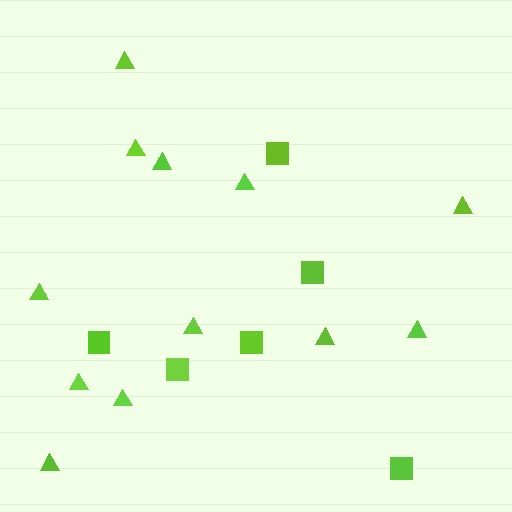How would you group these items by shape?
There are 2 groups: one group of triangles (12) and one group of squares (6).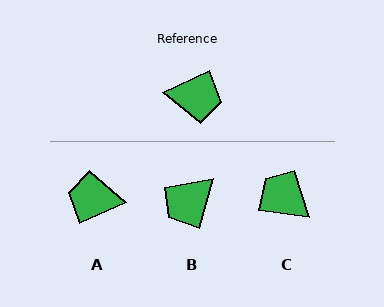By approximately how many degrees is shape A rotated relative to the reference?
Approximately 179 degrees counter-clockwise.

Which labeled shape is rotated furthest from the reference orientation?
A, about 179 degrees away.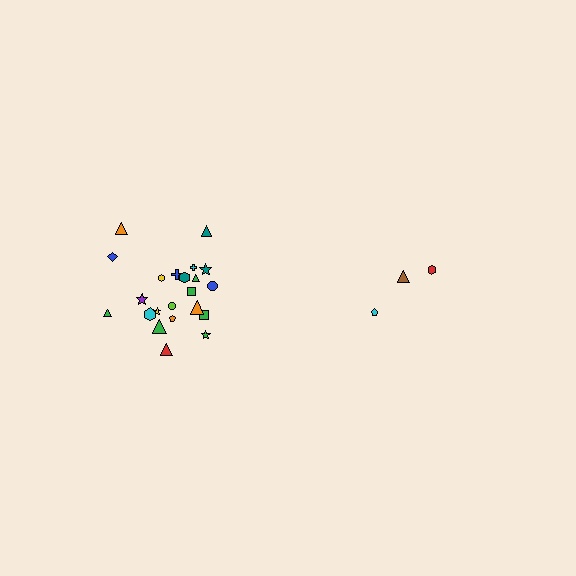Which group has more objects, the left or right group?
The left group.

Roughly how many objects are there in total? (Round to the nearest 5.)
Roughly 25 objects in total.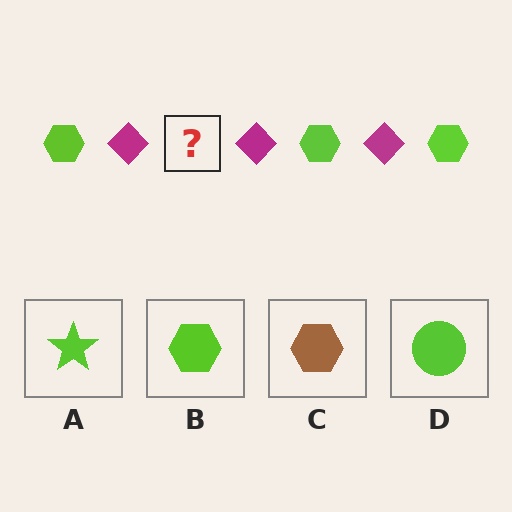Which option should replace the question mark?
Option B.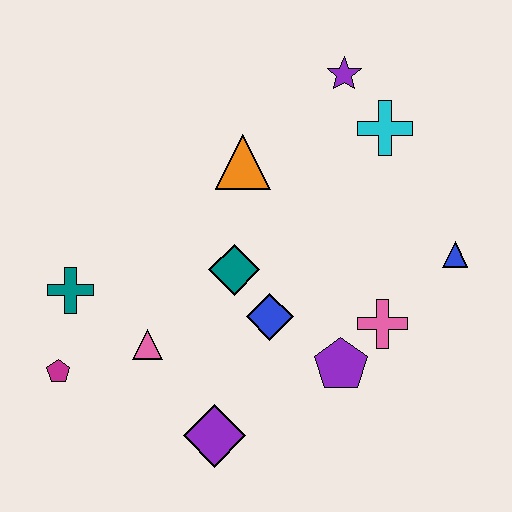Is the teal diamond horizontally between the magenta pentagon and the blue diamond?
Yes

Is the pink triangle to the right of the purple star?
No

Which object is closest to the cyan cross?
The purple star is closest to the cyan cross.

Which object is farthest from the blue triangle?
The magenta pentagon is farthest from the blue triangle.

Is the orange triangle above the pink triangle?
Yes